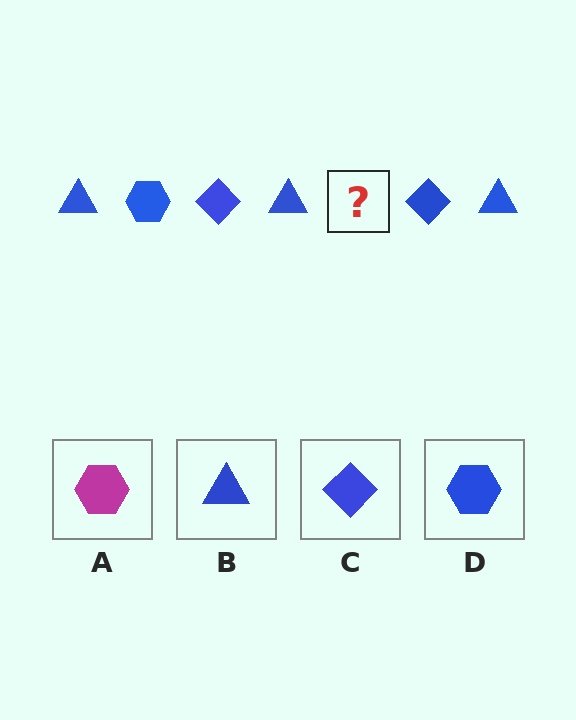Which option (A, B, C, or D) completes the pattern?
D.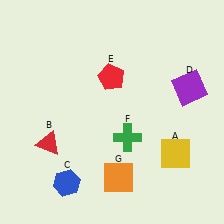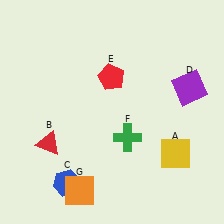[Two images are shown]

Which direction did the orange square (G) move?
The orange square (G) moved left.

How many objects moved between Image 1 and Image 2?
1 object moved between the two images.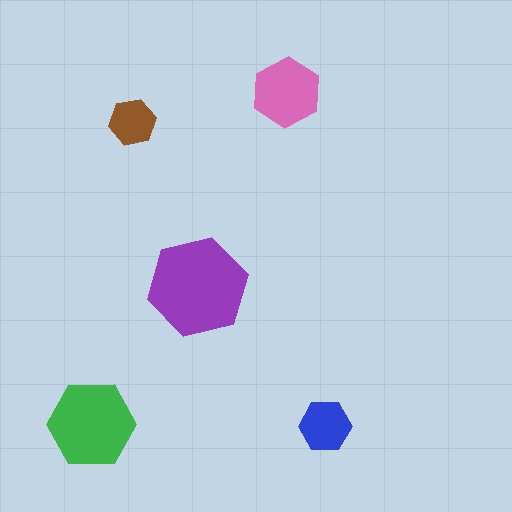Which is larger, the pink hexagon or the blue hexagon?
The pink one.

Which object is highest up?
The pink hexagon is topmost.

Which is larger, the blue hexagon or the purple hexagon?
The purple one.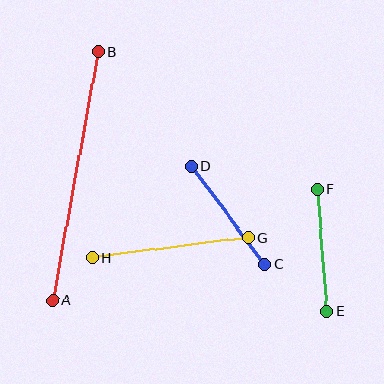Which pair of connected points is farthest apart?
Points A and B are farthest apart.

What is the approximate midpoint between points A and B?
The midpoint is at approximately (75, 176) pixels.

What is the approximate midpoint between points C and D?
The midpoint is at approximately (228, 215) pixels.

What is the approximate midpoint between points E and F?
The midpoint is at approximately (322, 250) pixels.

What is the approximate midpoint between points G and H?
The midpoint is at approximately (171, 247) pixels.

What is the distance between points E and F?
The distance is approximately 123 pixels.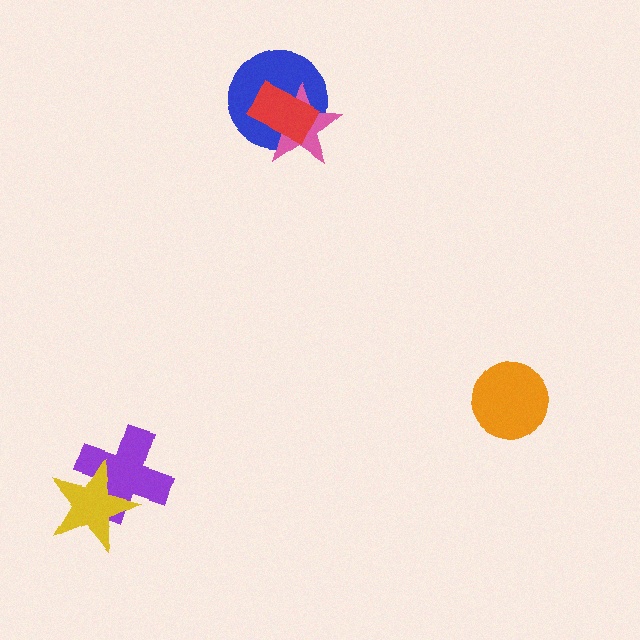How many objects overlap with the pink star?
2 objects overlap with the pink star.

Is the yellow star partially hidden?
No, no other shape covers it.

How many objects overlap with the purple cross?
1 object overlaps with the purple cross.